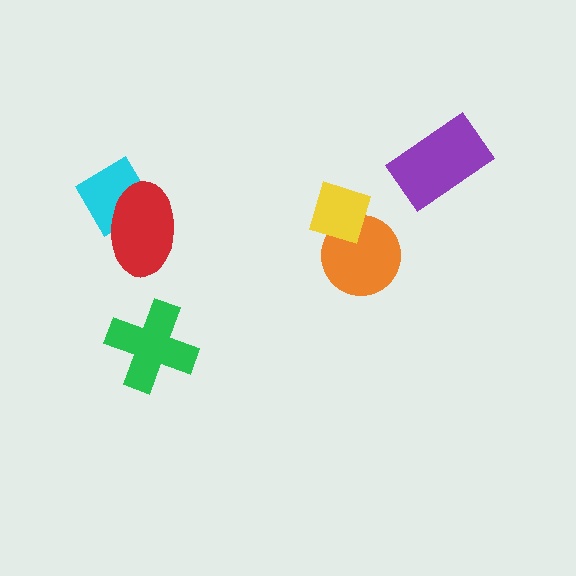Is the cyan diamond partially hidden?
Yes, it is partially covered by another shape.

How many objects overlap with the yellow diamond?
1 object overlaps with the yellow diamond.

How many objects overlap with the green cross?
0 objects overlap with the green cross.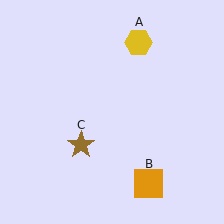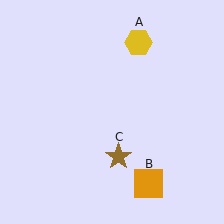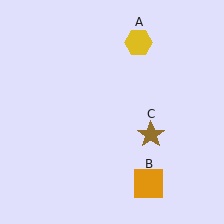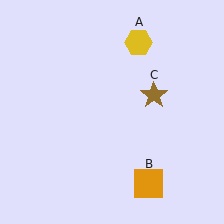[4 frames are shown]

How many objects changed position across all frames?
1 object changed position: brown star (object C).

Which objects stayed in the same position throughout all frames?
Yellow hexagon (object A) and orange square (object B) remained stationary.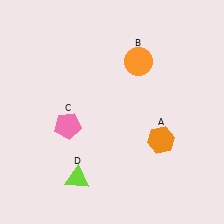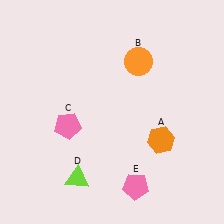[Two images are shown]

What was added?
A pink pentagon (E) was added in Image 2.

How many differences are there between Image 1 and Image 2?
There is 1 difference between the two images.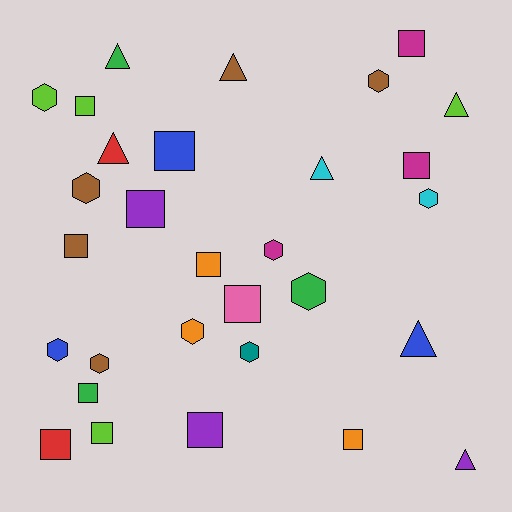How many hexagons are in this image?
There are 10 hexagons.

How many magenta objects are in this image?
There are 3 magenta objects.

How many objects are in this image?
There are 30 objects.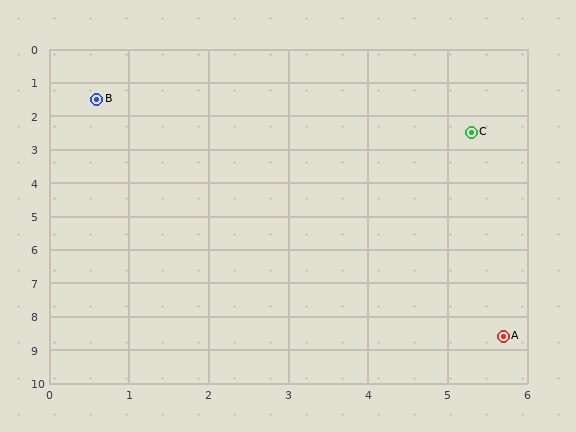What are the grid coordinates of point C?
Point C is at approximately (5.3, 2.5).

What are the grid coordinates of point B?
Point B is at approximately (0.6, 1.5).